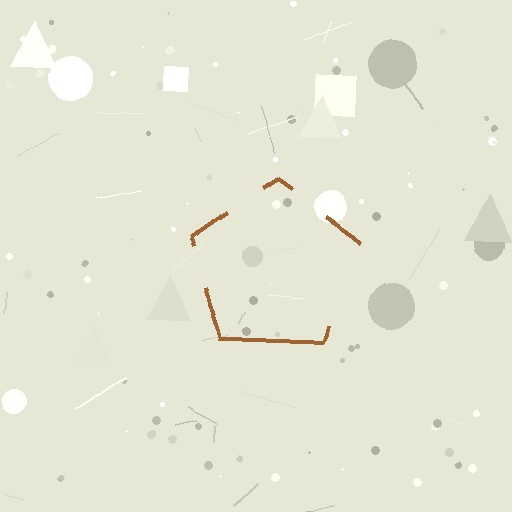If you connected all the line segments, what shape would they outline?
They would outline a pentagon.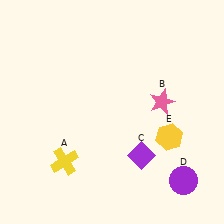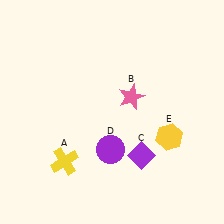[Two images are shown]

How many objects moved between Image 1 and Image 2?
2 objects moved between the two images.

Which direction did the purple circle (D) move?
The purple circle (D) moved left.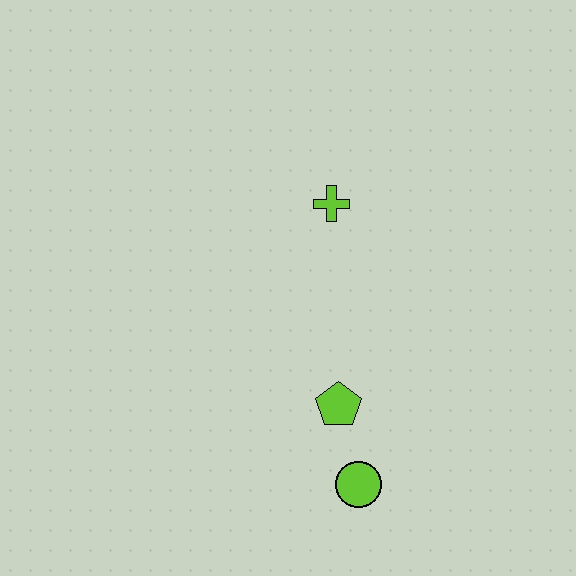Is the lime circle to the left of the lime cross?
No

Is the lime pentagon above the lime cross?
No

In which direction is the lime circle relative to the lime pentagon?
The lime circle is below the lime pentagon.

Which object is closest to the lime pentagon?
The lime circle is closest to the lime pentagon.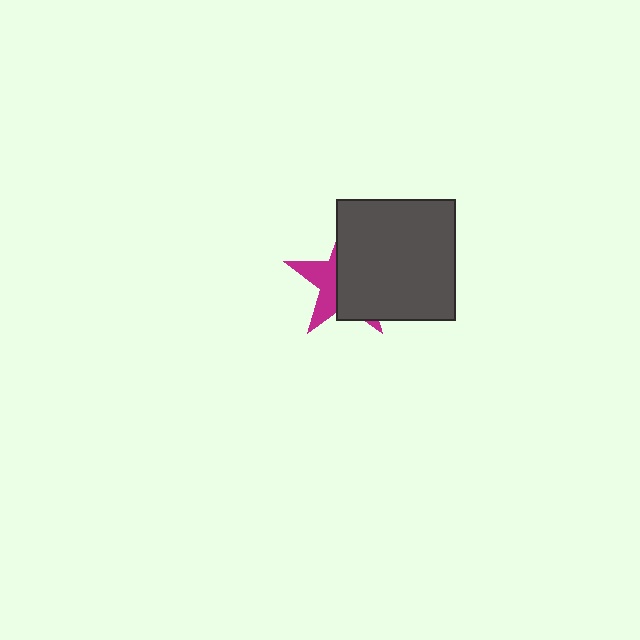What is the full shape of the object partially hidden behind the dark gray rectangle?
The partially hidden object is a magenta star.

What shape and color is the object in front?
The object in front is a dark gray rectangle.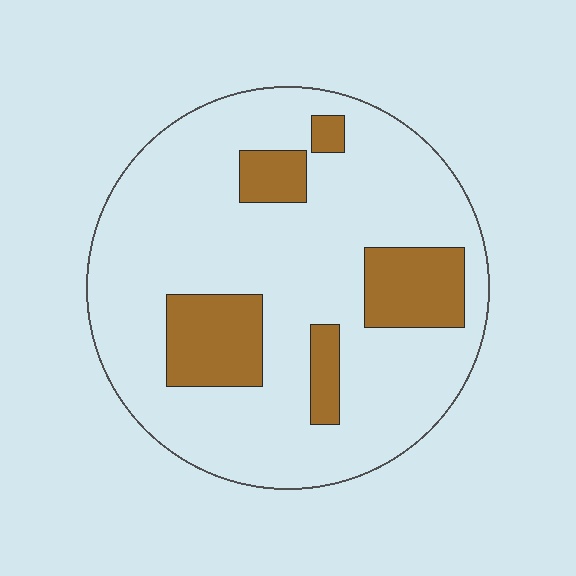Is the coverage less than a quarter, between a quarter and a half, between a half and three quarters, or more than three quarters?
Less than a quarter.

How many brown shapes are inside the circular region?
5.